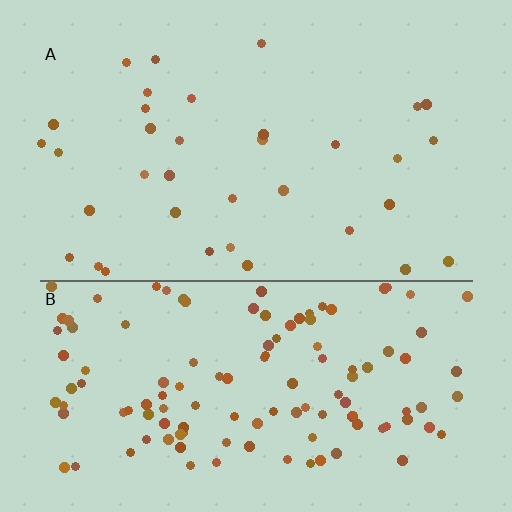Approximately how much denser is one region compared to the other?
Approximately 3.6× — region B over region A.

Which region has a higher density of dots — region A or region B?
B (the bottom).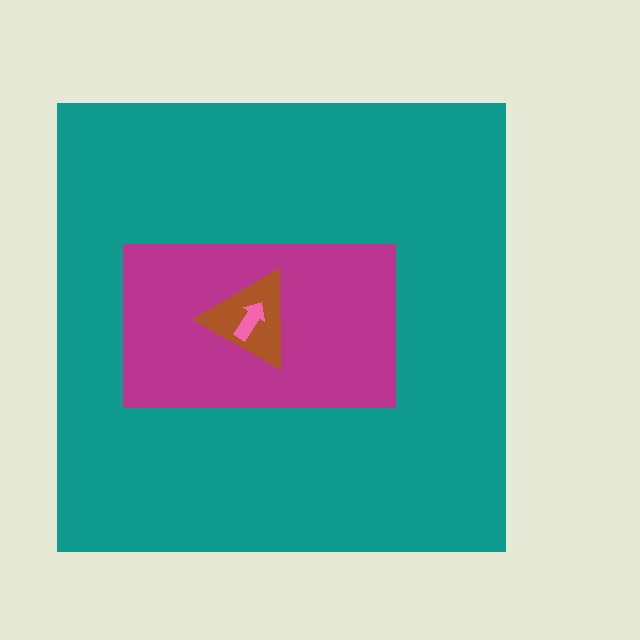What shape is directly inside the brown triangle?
The pink arrow.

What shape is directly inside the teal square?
The magenta rectangle.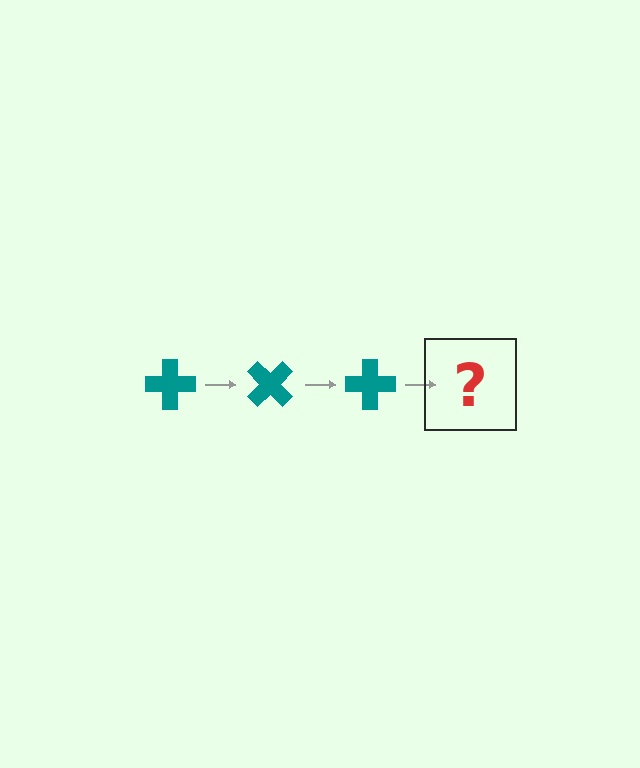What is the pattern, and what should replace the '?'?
The pattern is that the cross rotates 45 degrees each step. The '?' should be a teal cross rotated 135 degrees.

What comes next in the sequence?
The next element should be a teal cross rotated 135 degrees.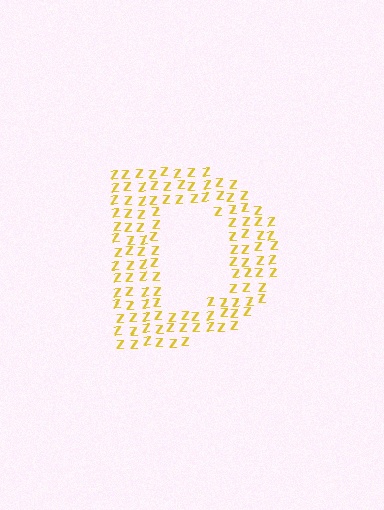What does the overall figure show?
The overall figure shows the letter D.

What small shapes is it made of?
It is made of small letter Z's.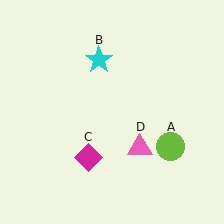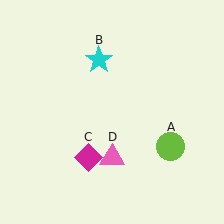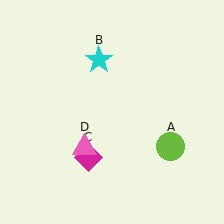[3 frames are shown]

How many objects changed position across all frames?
1 object changed position: pink triangle (object D).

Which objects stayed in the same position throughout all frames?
Lime circle (object A) and cyan star (object B) and magenta diamond (object C) remained stationary.